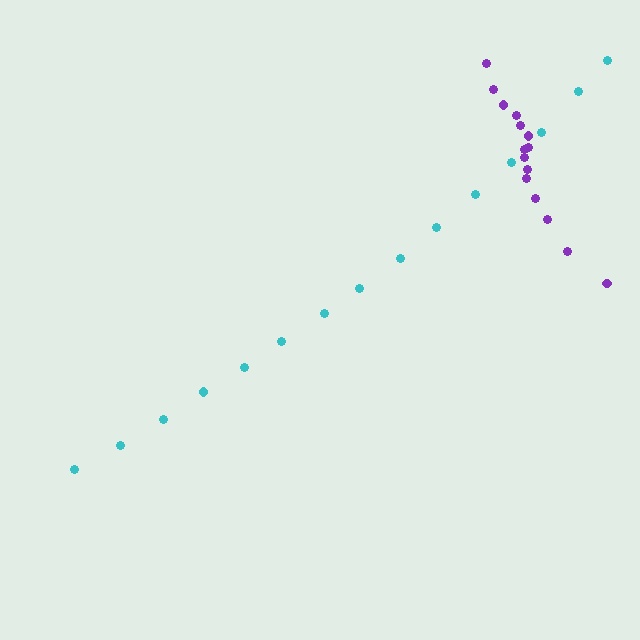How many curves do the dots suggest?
There are 2 distinct paths.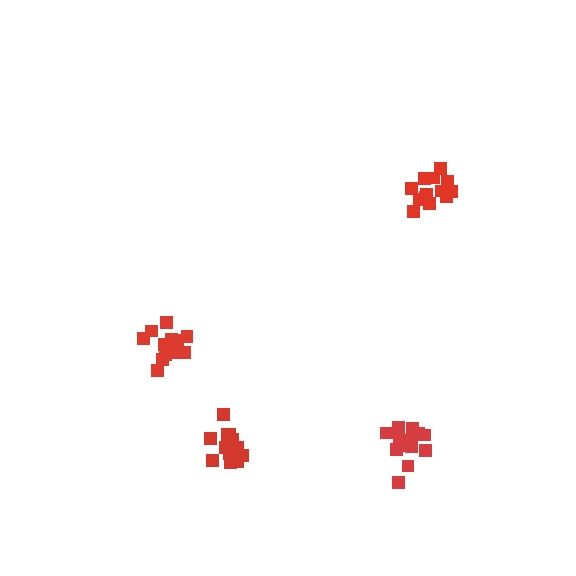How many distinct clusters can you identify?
There are 4 distinct clusters.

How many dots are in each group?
Group 1: 14 dots, Group 2: 13 dots, Group 3: 13 dots, Group 4: 17 dots (57 total).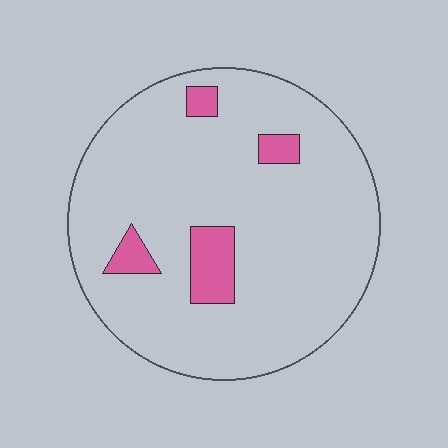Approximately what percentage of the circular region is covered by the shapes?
Approximately 10%.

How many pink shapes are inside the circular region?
4.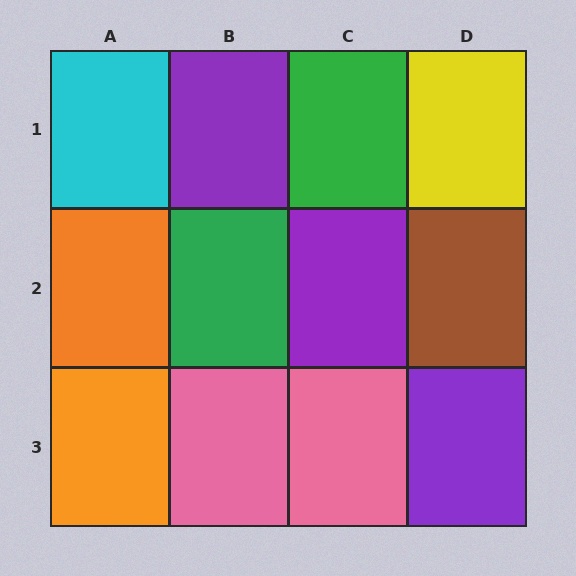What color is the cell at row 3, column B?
Pink.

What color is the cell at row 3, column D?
Purple.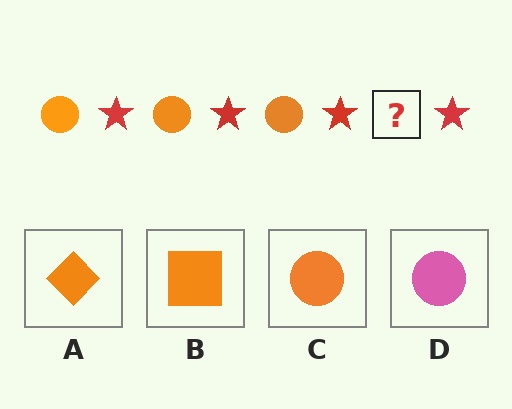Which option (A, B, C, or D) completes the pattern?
C.